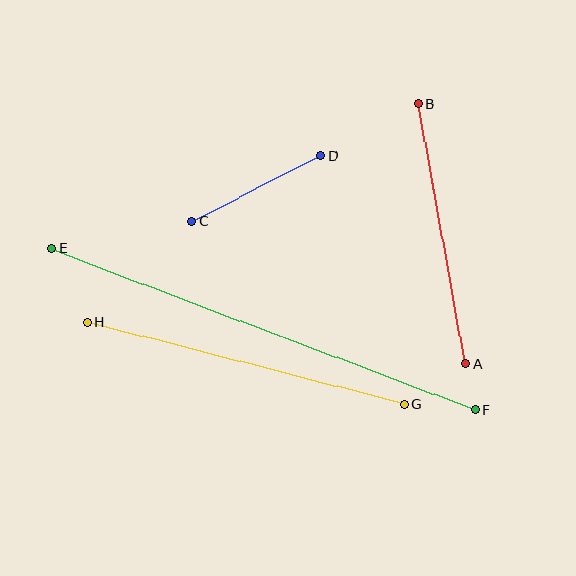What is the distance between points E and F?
The distance is approximately 454 pixels.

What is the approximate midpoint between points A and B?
The midpoint is at approximately (442, 234) pixels.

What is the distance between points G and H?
The distance is approximately 327 pixels.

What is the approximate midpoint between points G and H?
The midpoint is at approximately (246, 363) pixels.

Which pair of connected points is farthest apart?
Points E and F are farthest apart.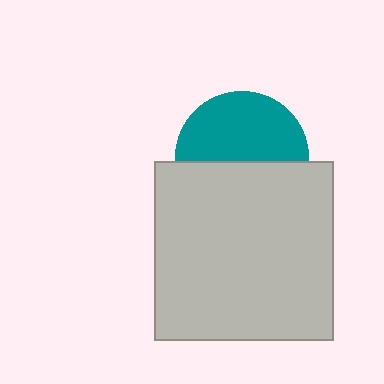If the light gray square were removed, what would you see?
You would see the complete teal circle.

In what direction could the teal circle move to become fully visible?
The teal circle could move up. That would shift it out from behind the light gray square entirely.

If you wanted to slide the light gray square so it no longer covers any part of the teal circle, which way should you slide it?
Slide it down — that is the most direct way to separate the two shapes.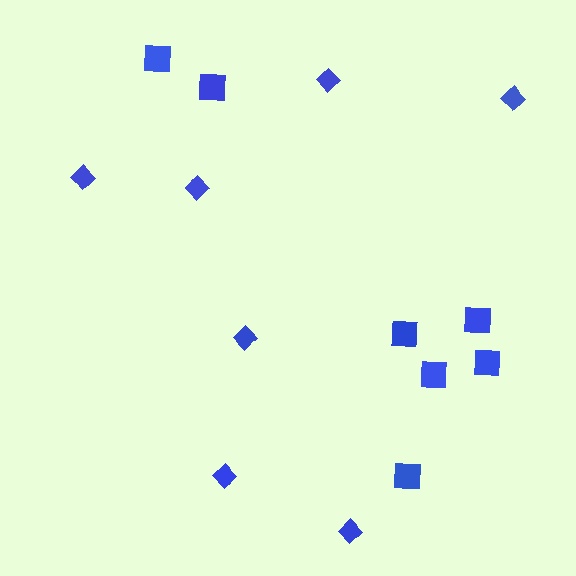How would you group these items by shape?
There are 2 groups: one group of squares (7) and one group of diamonds (7).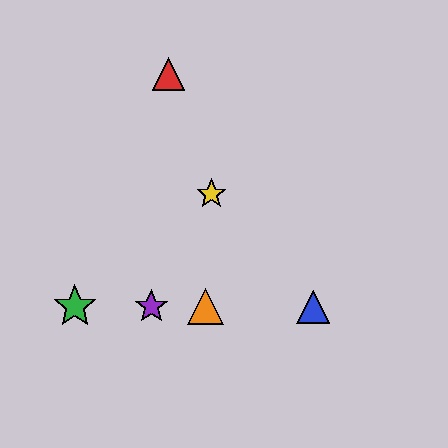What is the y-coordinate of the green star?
The green star is at y≈307.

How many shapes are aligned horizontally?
4 shapes (the blue triangle, the green star, the purple star, the orange triangle) are aligned horizontally.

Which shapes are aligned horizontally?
The blue triangle, the green star, the purple star, the orange triangle are aligned horizontally.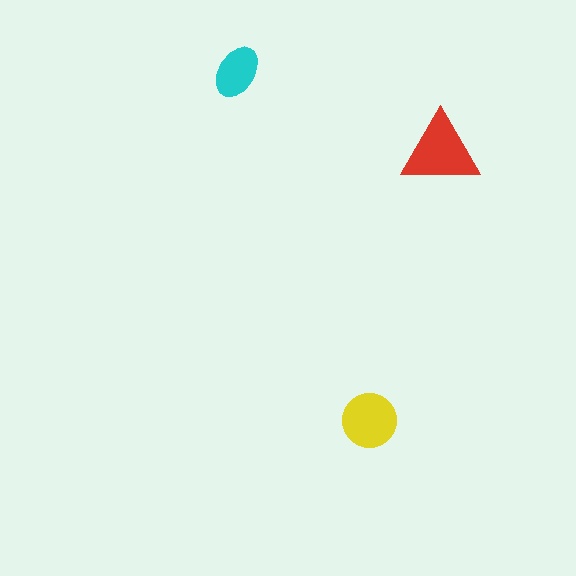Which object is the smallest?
The cyan ellipse.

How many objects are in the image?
There are 3 objects in the image.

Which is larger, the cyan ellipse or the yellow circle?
The yellow circle.